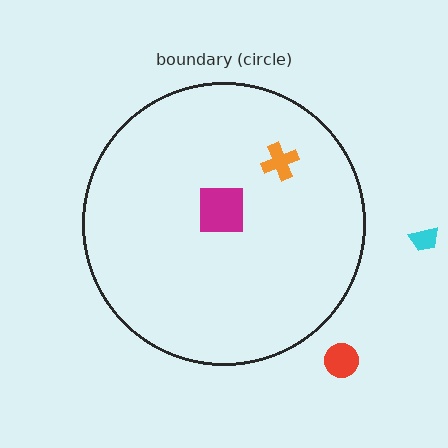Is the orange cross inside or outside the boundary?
Inside.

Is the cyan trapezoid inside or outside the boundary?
Outside.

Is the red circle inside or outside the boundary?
Outside.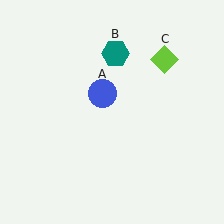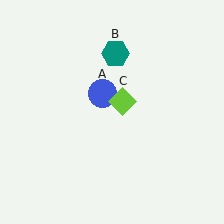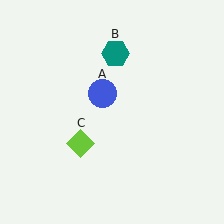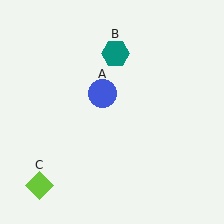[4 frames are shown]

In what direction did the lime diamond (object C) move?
The lime diamond (object C) moved down and to the left.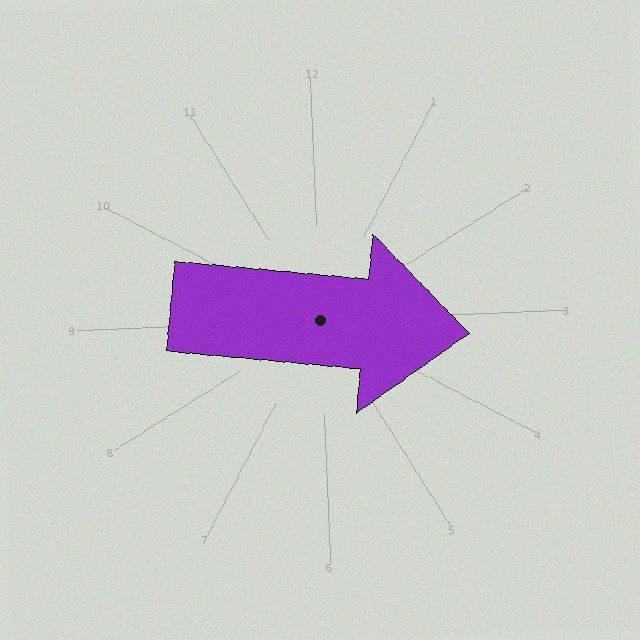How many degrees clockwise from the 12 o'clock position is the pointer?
Approximately 98 degrees.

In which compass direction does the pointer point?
East.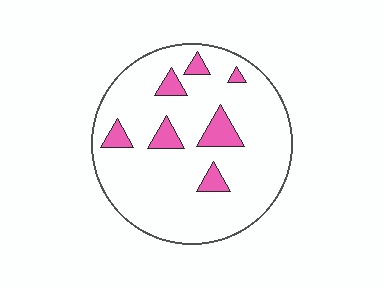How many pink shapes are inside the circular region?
7.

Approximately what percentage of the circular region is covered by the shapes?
Approximately 10%.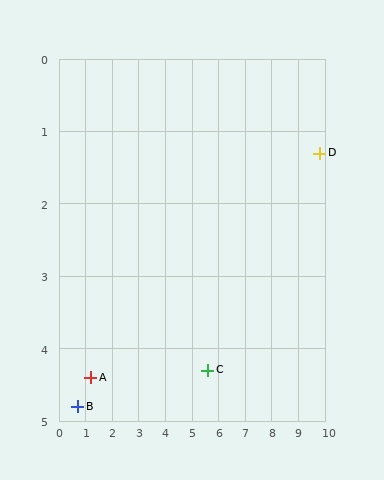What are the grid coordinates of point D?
Point D is at approximately (9.8, 1.3).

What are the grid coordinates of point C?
Point C is at approximately (5.6, 4.3).